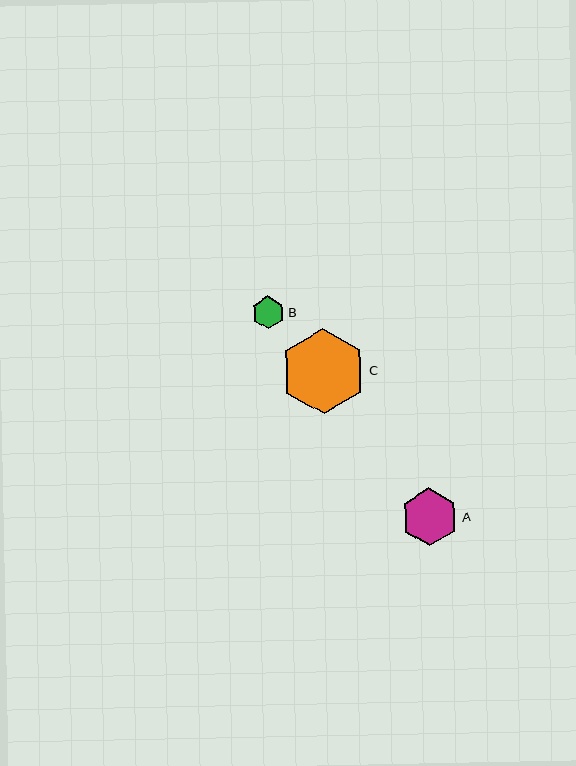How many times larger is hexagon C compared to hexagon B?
Hexagon C is approximately 2.6 times the size of hexagon B.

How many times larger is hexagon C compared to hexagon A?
Hexagon C is approximately 1.5 times the size of hexagon A.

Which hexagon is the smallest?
Hexagon B is the smallest with a size of approximately 32 pixels.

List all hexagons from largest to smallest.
From largest to smallest: C, A, B.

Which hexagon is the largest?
Hexagon C is the largest with a size of approximately 85 pixels.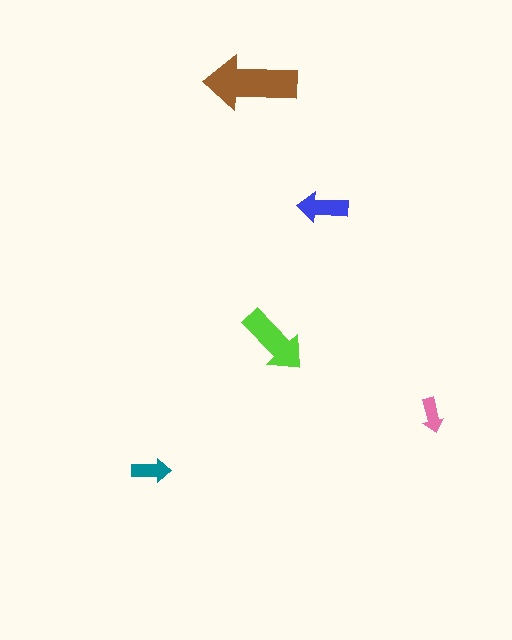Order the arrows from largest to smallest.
the brown one, the lime one, the blue one, the teal one, the pink one.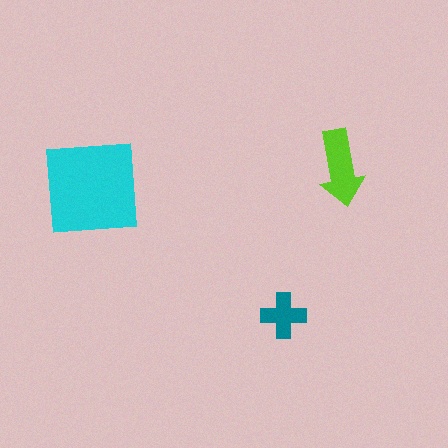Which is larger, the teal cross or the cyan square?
The cyan square.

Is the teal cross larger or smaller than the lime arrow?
Smaller.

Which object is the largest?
The cyan square.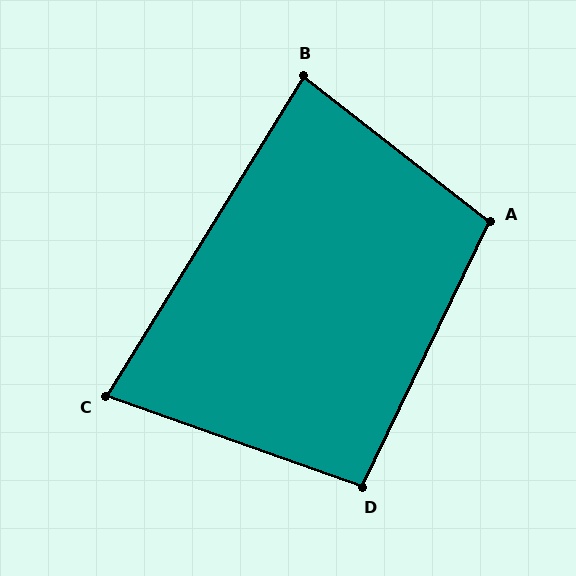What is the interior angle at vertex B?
Approximately 84 degrees (acute).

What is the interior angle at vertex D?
Approximately 96 degrees (obtuse).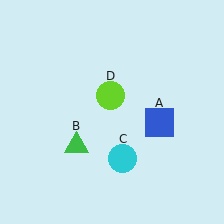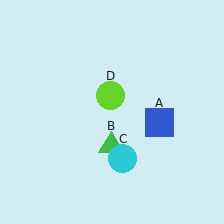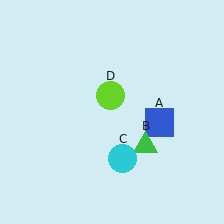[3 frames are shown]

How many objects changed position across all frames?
1 object changed position: green triangle (object B).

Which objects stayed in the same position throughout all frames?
Blue square (object A) and cyan circle (object C) and lime circle (object D) remained stationary.